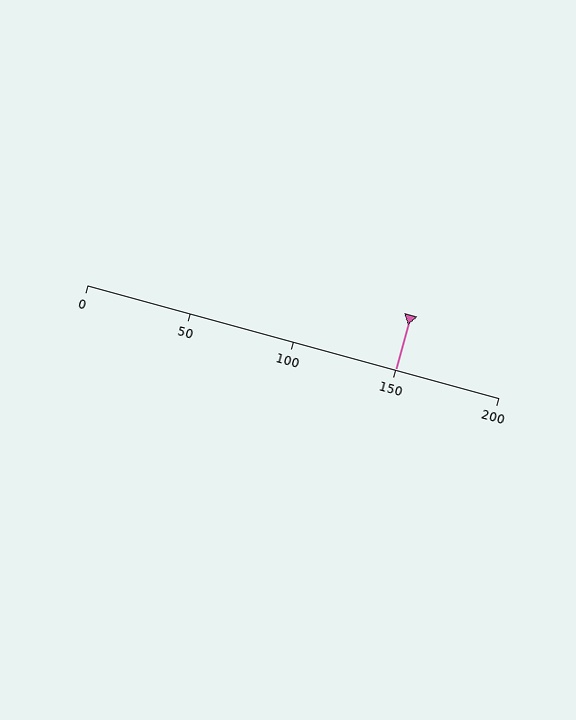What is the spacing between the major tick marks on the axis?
The major ticks are spaced 50 apart.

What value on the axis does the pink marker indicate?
The marker indicates approximately 150.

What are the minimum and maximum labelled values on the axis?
The axis runs from 0 to 200.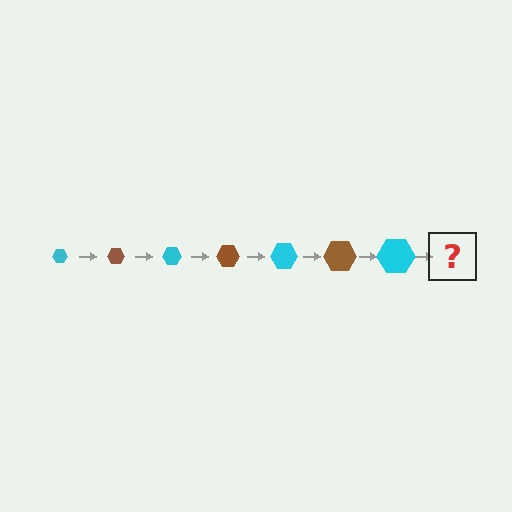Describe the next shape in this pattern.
It should be a brown hexagon, larger than the previous one.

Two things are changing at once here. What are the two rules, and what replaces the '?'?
The two rules are that the hexagon grows larger each step and the color cycles through cyan and brown. The '?' should be a brown hexagon, larger than the previous one.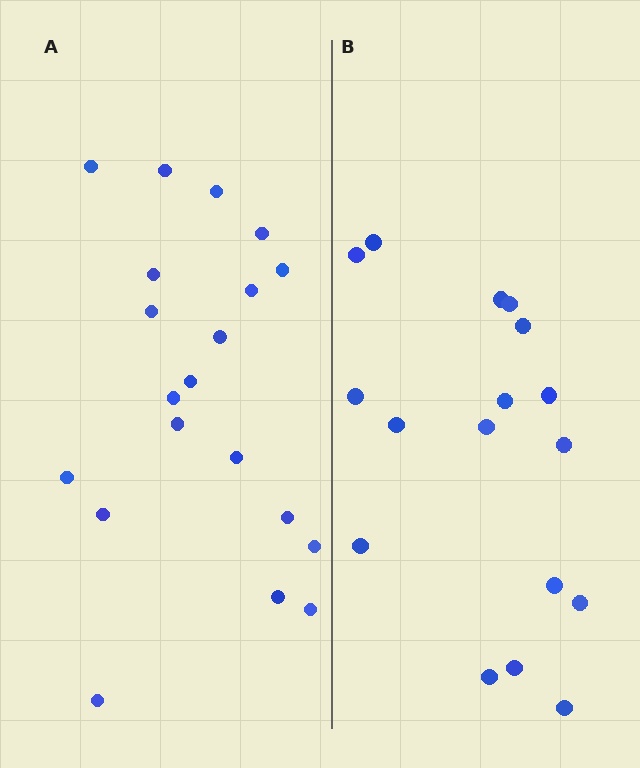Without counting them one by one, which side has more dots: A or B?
Region A (the left region) has more dots.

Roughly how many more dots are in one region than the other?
Region A has just a few more — roughly 2 or 3 more dots than region B.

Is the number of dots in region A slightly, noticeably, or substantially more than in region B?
Region A has only slightly more — the two regions are fairly close. The ratio is roughly 1.2 to 1.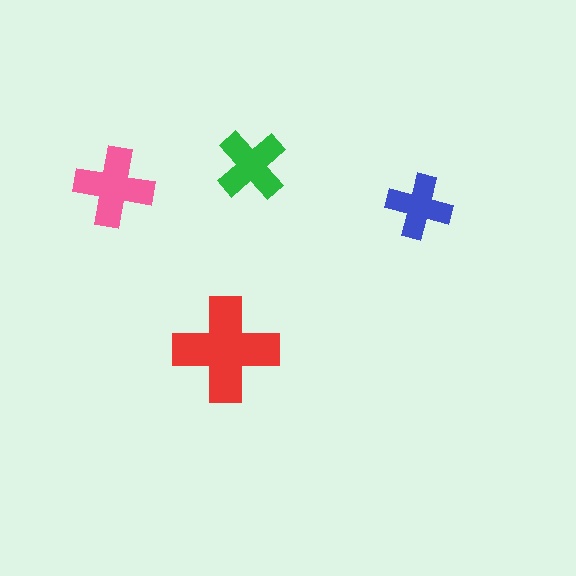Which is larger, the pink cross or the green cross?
The pink one.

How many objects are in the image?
There are 4 objects in the image.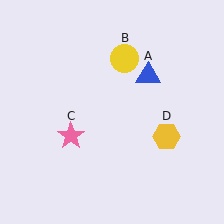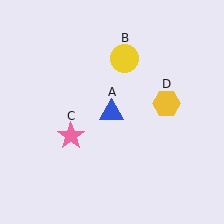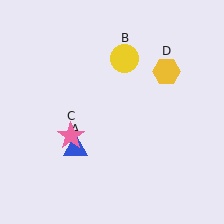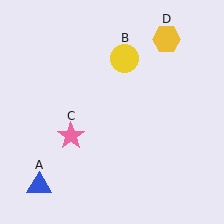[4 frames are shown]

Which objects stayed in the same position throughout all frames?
Yellow circle (object B) and pink star (object C) remained stationary.